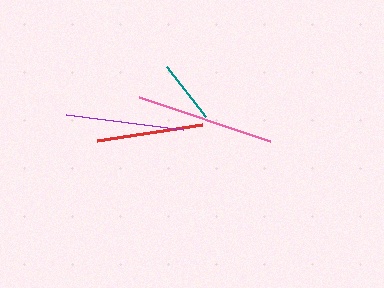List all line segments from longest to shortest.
From longest to shortest: pink, purple, red, teal.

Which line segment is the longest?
The pink line is the longest at approximately 138 pixels.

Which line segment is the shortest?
The teal line is the shortest at approximately 63 pixels.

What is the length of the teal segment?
The teal segment is approximately 63 pixels long.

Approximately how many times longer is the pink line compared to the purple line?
The pink line is approximately 1.2 times the length of the purple line.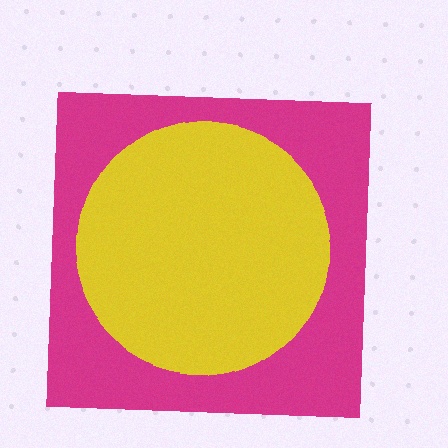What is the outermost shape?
The magenta square.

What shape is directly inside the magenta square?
The yellow circle.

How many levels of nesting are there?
2.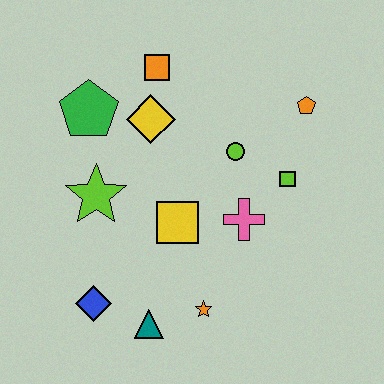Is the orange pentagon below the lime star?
No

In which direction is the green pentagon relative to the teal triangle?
The green pentagon is above the teal triangle.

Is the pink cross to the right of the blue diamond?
Yes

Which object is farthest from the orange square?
The teal triangle is farthest from the orange square.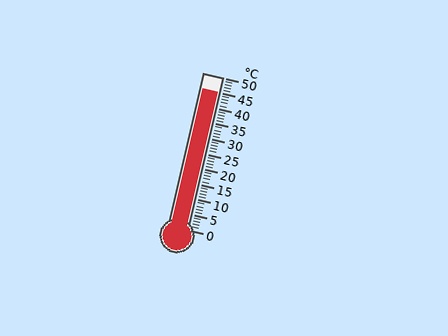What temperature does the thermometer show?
The thermometer shows approximately 45°C.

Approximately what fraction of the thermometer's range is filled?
The thermometer is filled to approximately 90% of its range.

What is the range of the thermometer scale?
The thermometer scale ranges from 0°C to 50°C.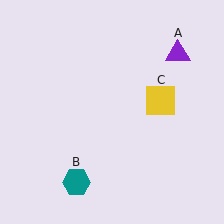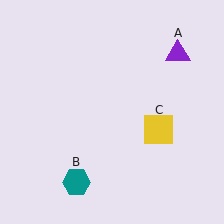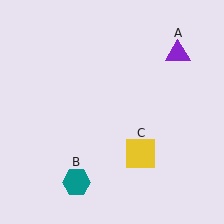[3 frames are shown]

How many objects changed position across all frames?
1 object changed position: yellow square (object C).